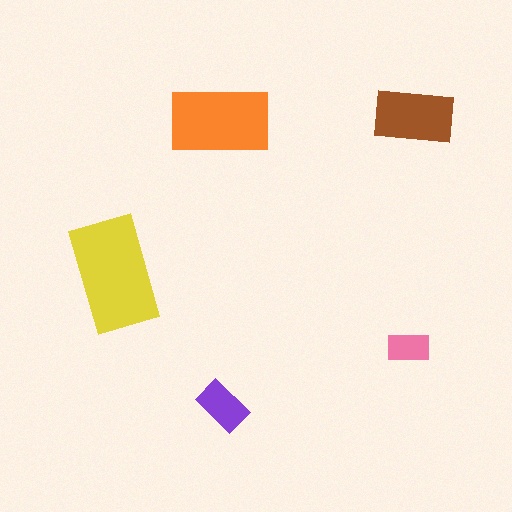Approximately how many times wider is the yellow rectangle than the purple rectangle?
About 2 times wider.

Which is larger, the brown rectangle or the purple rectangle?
The brown one.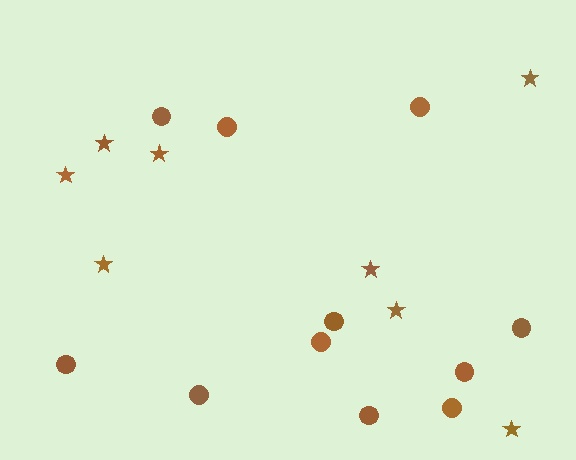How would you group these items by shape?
There are 2 groups: one group of stars (8) and one group of circles (11).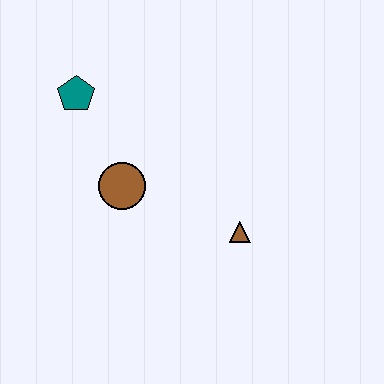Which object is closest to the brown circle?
The teal pentagon is closest to the brown circle.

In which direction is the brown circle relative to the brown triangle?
The brown circle is to the left of the brown triangle.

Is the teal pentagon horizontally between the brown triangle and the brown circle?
No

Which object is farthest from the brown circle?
The brown triangle is farthest from the brown circle.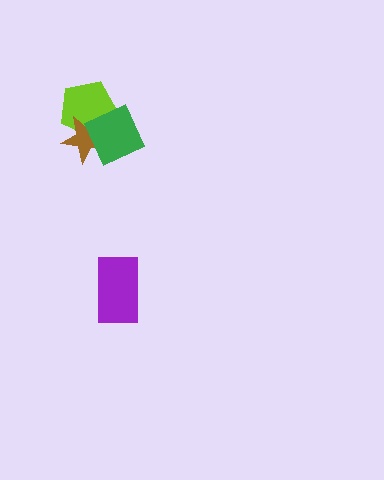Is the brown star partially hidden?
Yes, it is partially covered by another shape.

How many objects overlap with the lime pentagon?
2 objects overlap with the lime pentagon.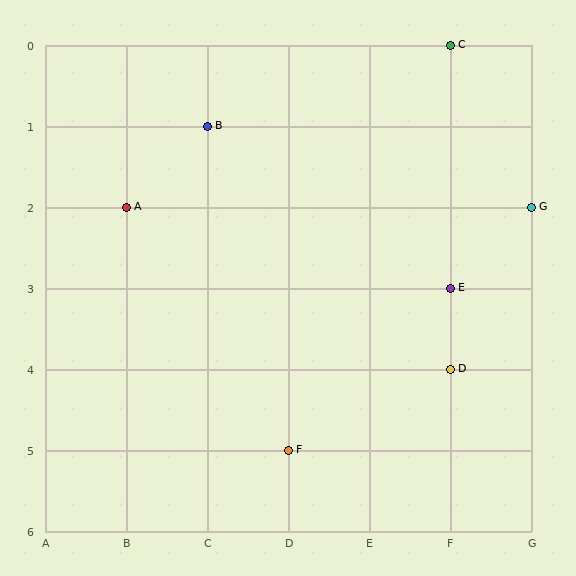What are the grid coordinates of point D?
Point D is at grid coordinates (F, 4).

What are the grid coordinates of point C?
Point C is at grid coordinates (F, 0).